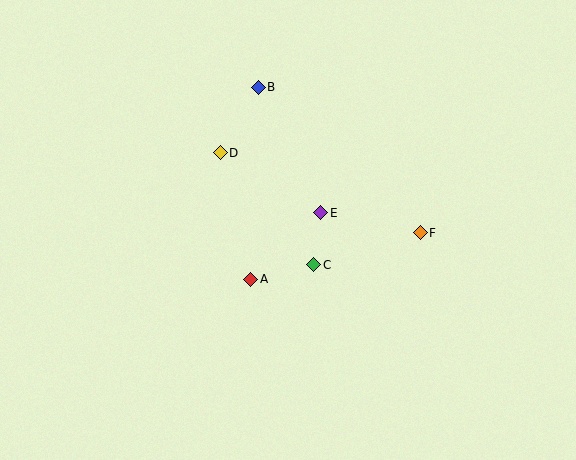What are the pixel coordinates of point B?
Point B is at (258, 87).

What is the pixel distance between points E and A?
The distance between E and A is 96 pixels.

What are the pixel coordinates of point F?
Point F is at (420, 233).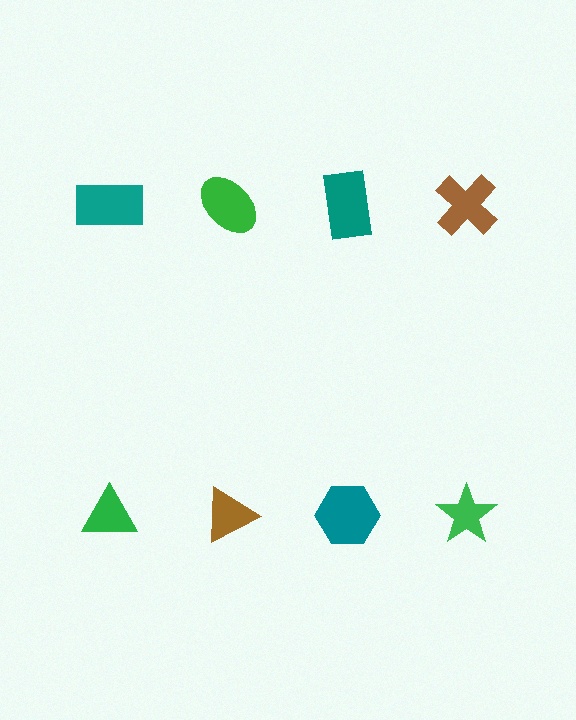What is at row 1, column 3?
A teal rectangle.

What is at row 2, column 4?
A green star.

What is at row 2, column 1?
A green triangle.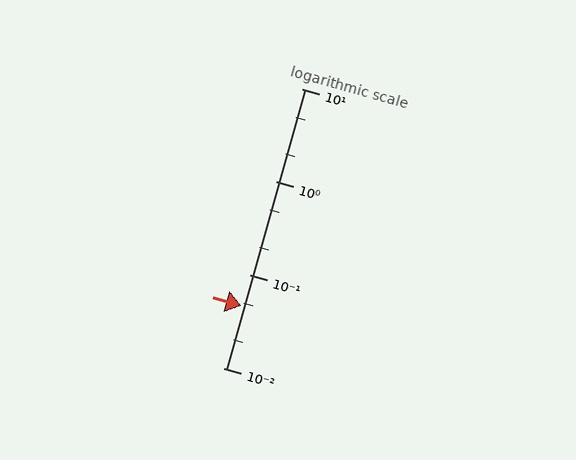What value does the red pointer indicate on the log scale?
The pointer indicates approximately 0.046.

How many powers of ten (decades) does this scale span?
The scale spans 3 decades, from 0.01 to 10.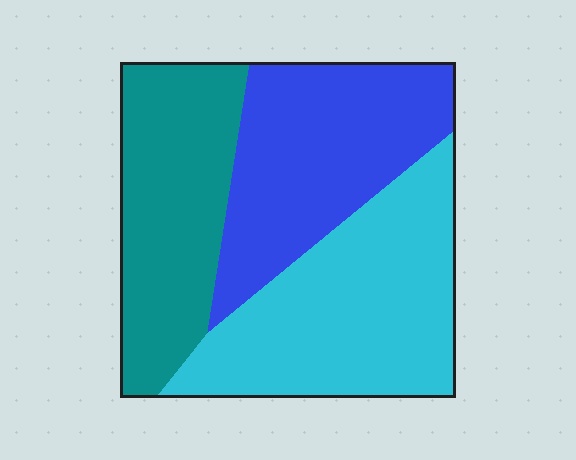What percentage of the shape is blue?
Blue covers roughly 30% of the shape.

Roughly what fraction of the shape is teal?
Teal takes up about one third (1/3) of the shape.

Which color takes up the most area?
Cyan, at roughly 40%.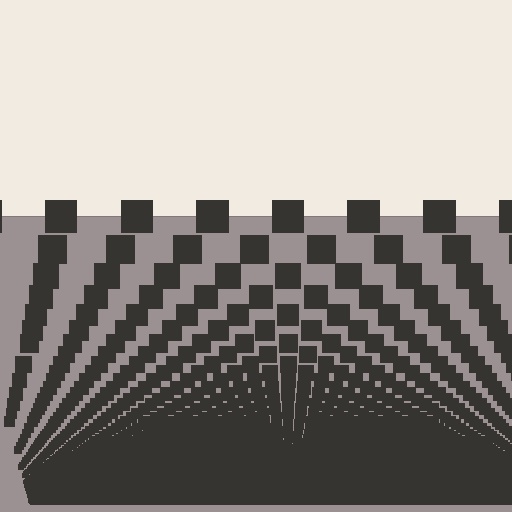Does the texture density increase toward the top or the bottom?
Density increases toward the bottom.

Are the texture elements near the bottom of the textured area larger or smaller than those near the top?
Smaller. The gradient is inverted — elements near the bottom are smaller and denser.